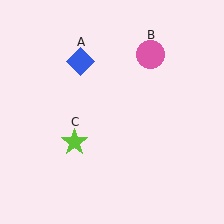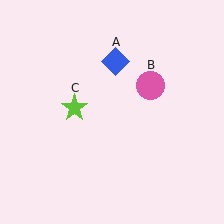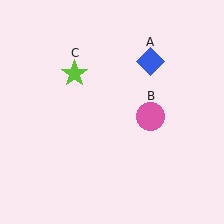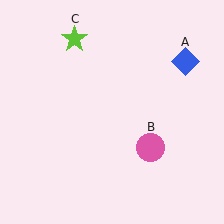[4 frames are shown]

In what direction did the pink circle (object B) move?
The pink circle (object B) moved down.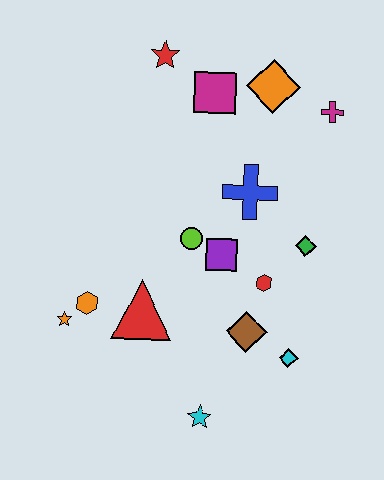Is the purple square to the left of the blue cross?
Yes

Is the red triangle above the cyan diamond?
Yes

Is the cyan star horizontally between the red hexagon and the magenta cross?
No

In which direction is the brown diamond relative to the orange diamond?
The brown diamond is below the orange diamond.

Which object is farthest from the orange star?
The magenta cross is farthest from the orange star.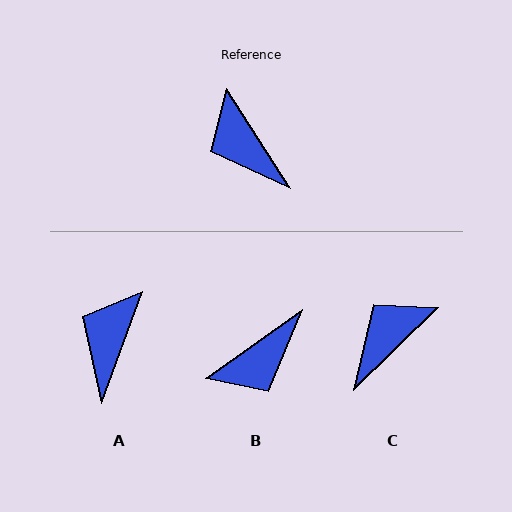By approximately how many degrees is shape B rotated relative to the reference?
Approximately 93 degrees counter-clockwise.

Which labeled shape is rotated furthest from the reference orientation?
B, about 93 degrees away.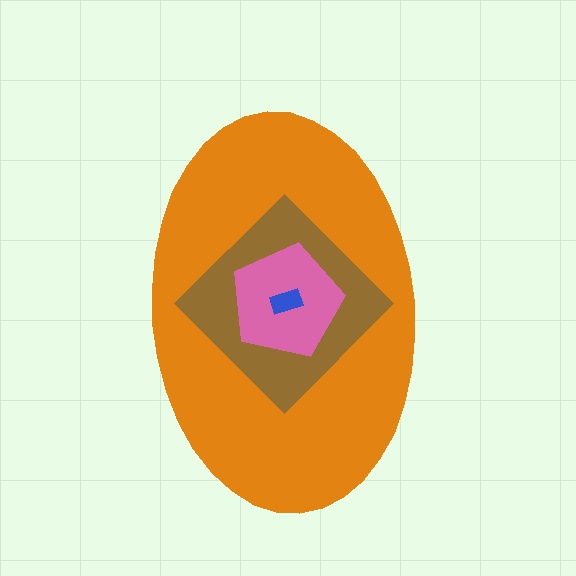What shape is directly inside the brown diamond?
The pink pentagon.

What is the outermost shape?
The orange ellipse.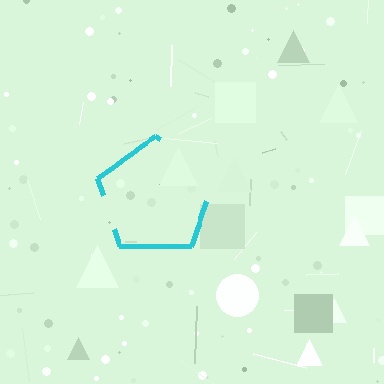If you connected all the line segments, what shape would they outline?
They would outline a pentagon.